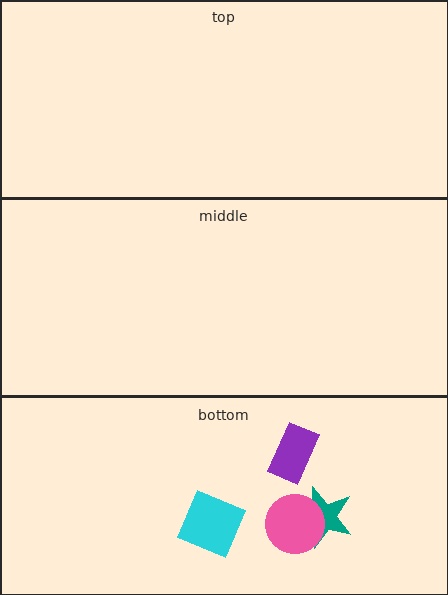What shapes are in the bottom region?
The teal star, the pink circle, the purple rectangle, the cyan square.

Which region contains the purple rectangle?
The bottom region.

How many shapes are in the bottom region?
4.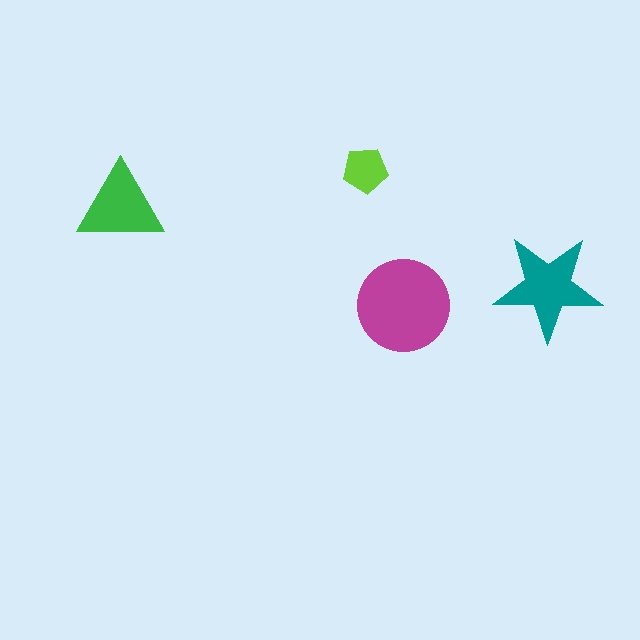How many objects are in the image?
There are 4 objects in the image.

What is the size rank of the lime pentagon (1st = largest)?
4th.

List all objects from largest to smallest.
The magenta circle, the teal star, the green triangle, the lime pentagon.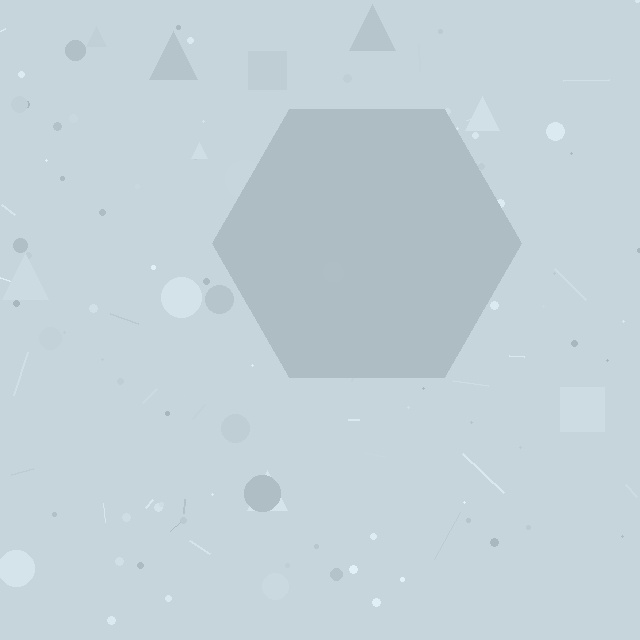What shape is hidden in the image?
A hexagon is hidden in the image.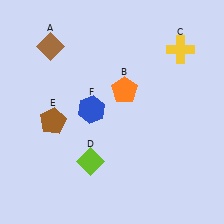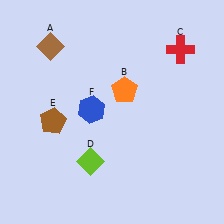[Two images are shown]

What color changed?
The cross (C) changed from yellow in Image 1 to red in Image 2.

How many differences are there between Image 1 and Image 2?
There is 1 difference between the two images.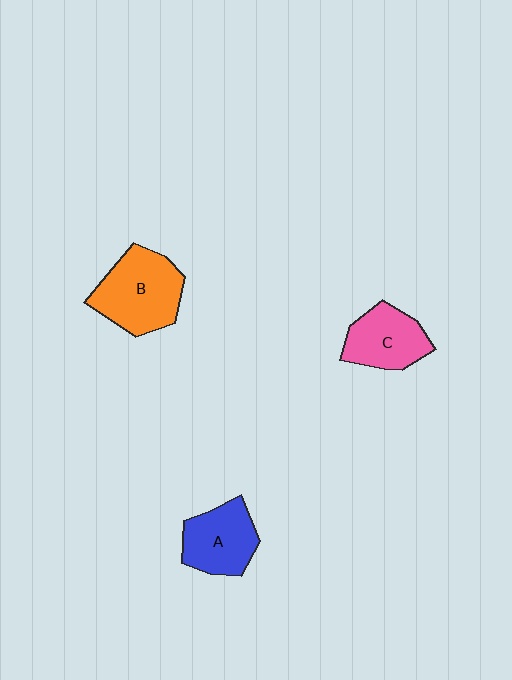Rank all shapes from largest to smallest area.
From largest to smallest: B (orange), A (blue), C (pink).